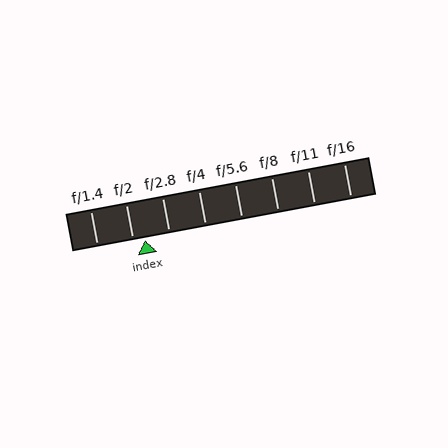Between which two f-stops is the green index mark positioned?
The index mark is between f/2 and f/2.8.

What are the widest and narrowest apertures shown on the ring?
The widest aperture shown is f/1.4 and the narrowest is f/16.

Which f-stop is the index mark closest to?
The index mark is closest to f/2.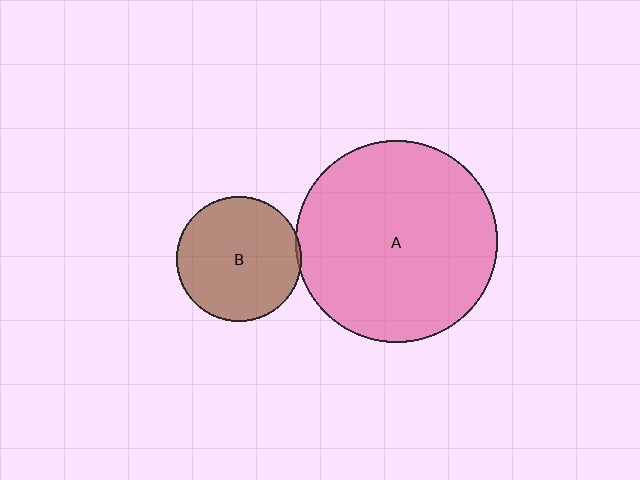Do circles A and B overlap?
Yes.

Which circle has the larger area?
Circle A (pink).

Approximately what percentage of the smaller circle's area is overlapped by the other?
Approximately 5%.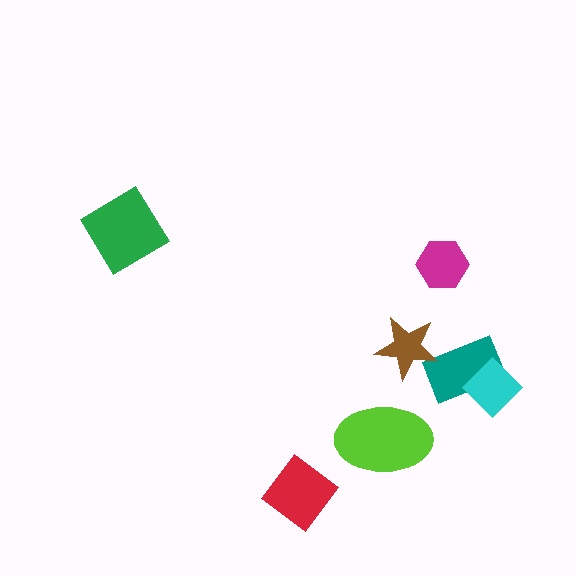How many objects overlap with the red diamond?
0 objects overlap with the red diamond.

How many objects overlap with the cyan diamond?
1 object overlaps with the cyan diamond.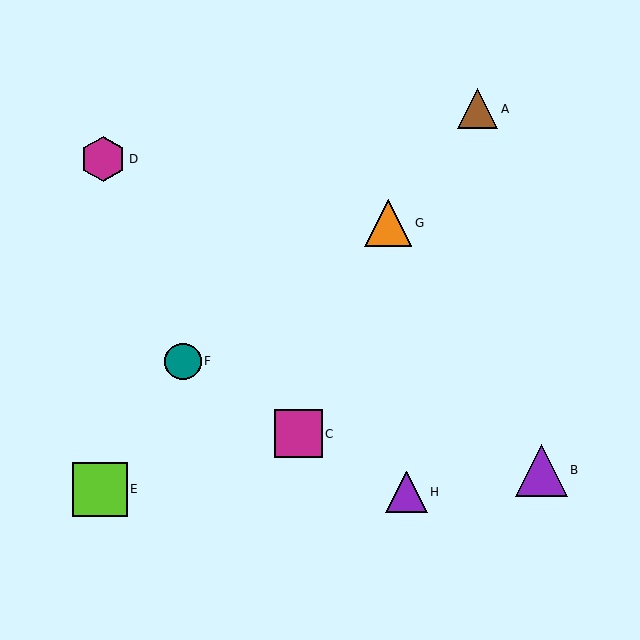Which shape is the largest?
The lime square (labeled E) is the largest.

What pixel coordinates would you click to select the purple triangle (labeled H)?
Click at (407, 492) to select the purple triangle H.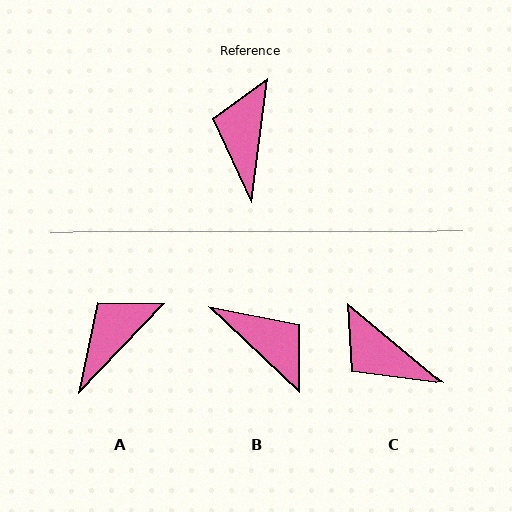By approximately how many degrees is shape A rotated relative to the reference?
Approximately 36 degrees clockwise.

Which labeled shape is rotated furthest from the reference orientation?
B, about 126 degrees away.